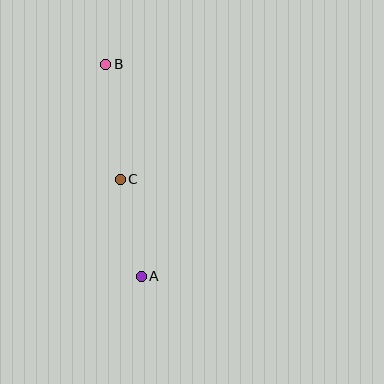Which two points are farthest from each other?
Points A and B are farthest from each other.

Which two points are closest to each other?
Points A and C are closest to each other.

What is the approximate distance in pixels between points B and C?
The distance between B and C is approximately 116 pixels.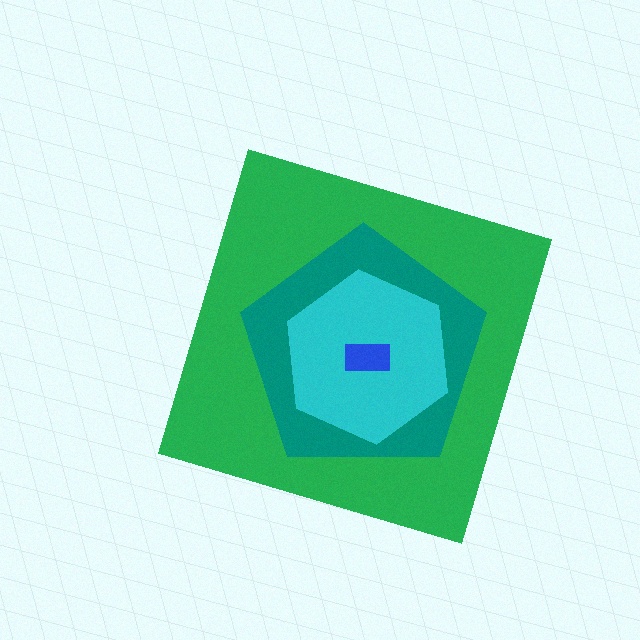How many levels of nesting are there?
4.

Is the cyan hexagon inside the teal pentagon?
Yes.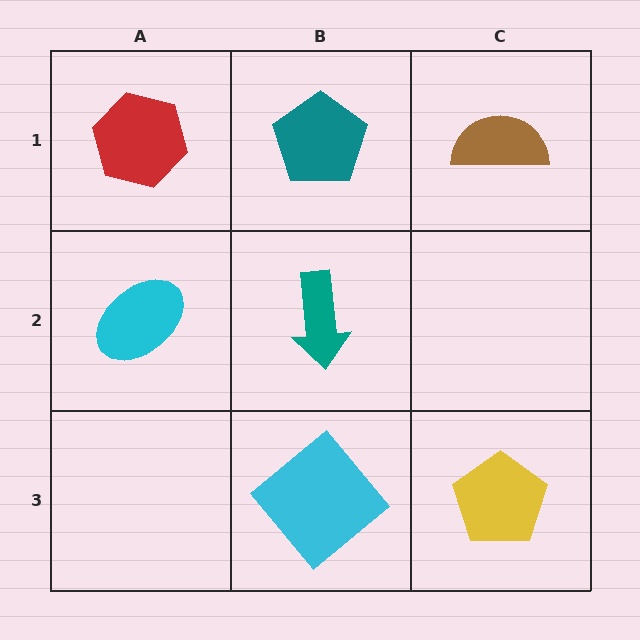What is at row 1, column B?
A teal pentagon.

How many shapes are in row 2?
2 shapes.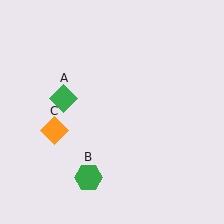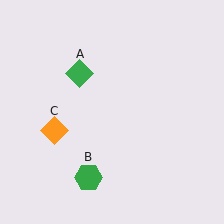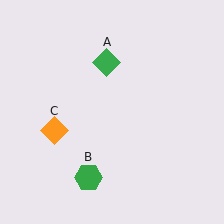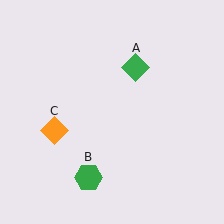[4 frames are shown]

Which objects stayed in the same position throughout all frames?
Green hexagon (object B) and orange diamond (object C) remained stationary.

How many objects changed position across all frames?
1 object changed position: green diamond (object A).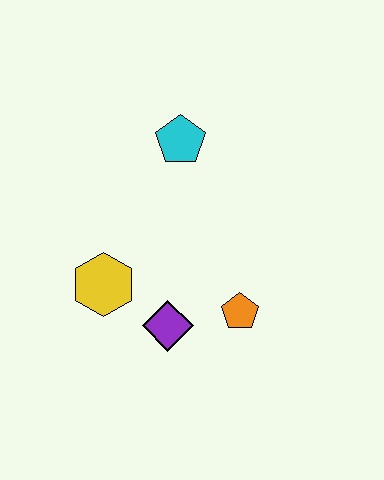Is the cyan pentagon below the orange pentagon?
No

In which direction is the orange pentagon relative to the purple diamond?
The orange pentagon is to the right of the purple diamond.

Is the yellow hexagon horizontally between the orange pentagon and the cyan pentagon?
No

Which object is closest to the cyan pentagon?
The yellow hexagon is closest to the cyan pentagon.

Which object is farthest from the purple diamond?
The cyan pentagon is farthest from the purple diamond.